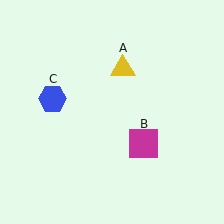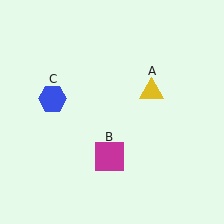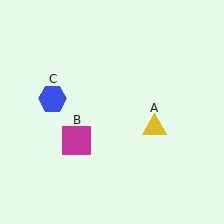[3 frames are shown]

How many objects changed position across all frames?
2 objects changed position: yellow triangle (object A), magenta square (object B).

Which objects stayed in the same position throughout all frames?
Blue hexagon (object C) remained stationary.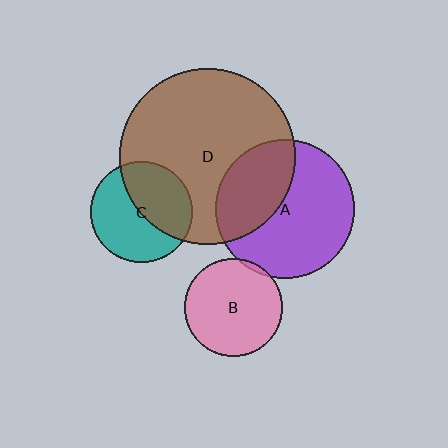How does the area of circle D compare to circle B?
Approximately 3.2 times.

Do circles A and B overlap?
Yes.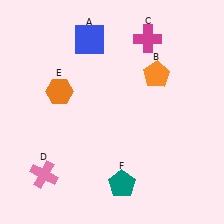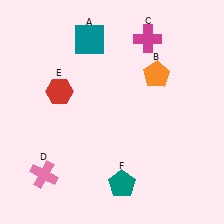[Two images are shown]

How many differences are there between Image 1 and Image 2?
There are 2 differences between the two images.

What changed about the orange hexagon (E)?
In Image 1, E is orange. In Image 2, it changed to red.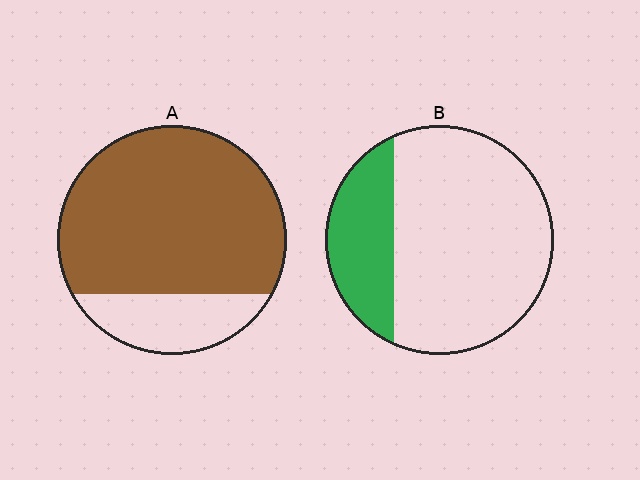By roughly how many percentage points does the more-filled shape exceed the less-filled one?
By roughly 55 percentage points (A over B).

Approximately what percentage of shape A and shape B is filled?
A is approximately 80% and B is approximately 25%.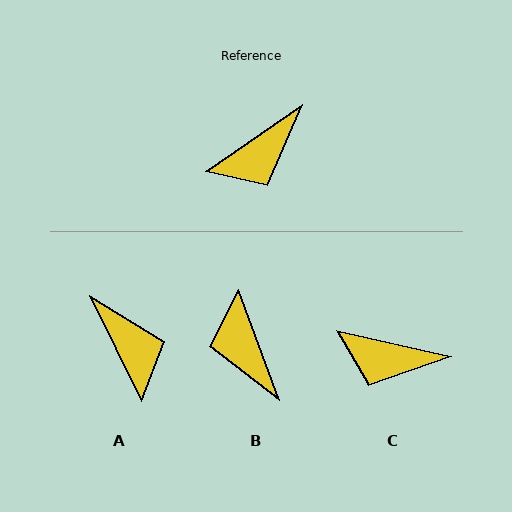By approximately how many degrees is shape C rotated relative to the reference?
Approximately 48 degrees clockwise.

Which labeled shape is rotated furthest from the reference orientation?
B, about 104 degrees away.